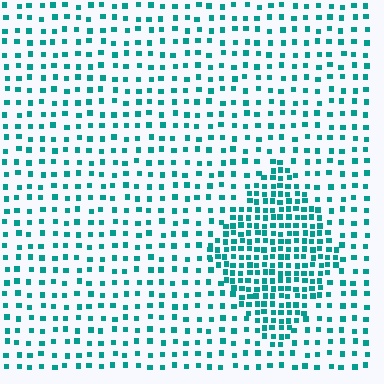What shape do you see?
I see a diamond.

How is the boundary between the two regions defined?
The boundary is defined by a change in element density (approximately 2.3x ratio). All elements are the same color, size, and shape.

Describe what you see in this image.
The image contains small teal elements arranged at two different densities. A diamond-shaped region is visible where the elements are more densely packed than the surrounding area.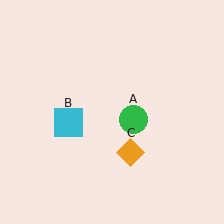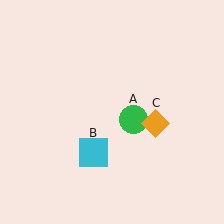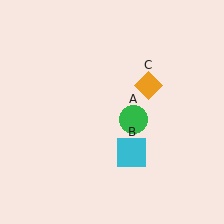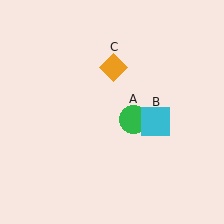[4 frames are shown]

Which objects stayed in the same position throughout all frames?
Green circle (object A) remained stationary.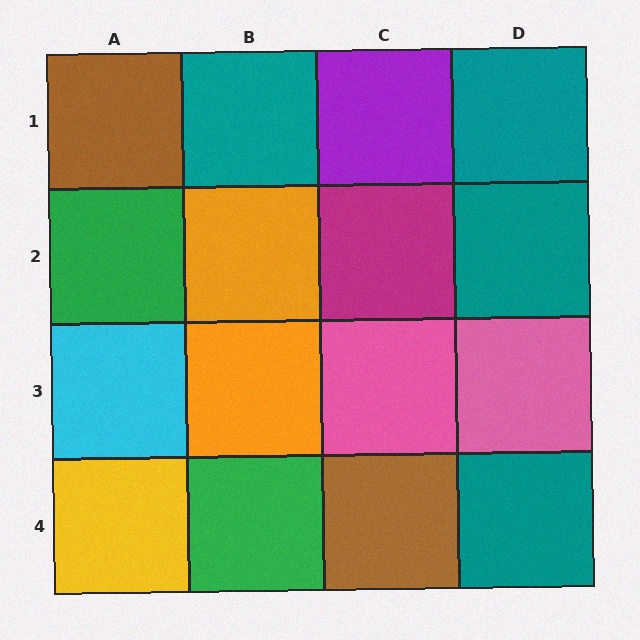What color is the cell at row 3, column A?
Cyan.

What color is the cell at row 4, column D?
Teal.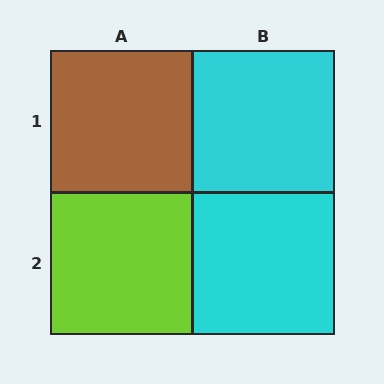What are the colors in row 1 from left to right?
Brown, cyan.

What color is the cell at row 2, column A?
Lime.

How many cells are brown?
1 cell is brown.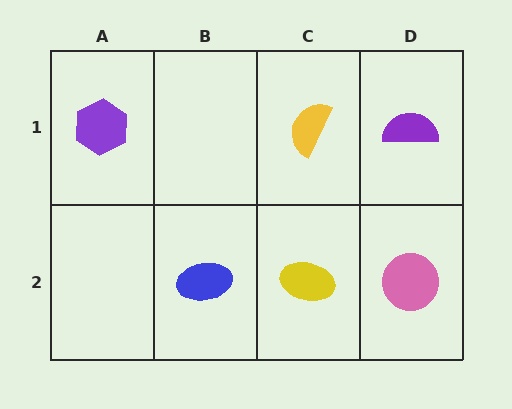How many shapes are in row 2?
3 shapes.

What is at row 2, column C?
A yellow ellipse.